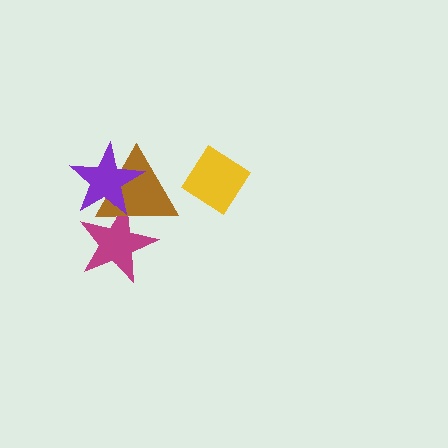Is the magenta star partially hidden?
Yes, it is partially covered by another shape.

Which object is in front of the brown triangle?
The purple star is in front of the brown triangle.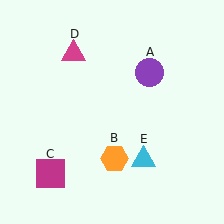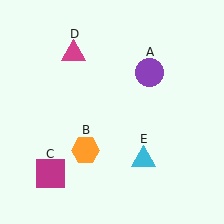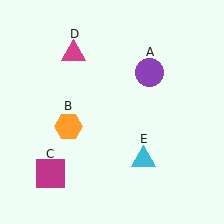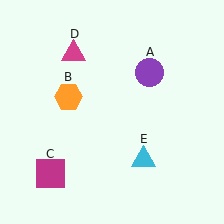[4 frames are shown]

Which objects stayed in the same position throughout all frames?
Purple circle (object A) and magenta square (object C) and magenta triangle (object D) and cyan triangle (object E) remained stationary.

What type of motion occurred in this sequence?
The orange hexagon (object B) rotated clockwise around the center of the scene.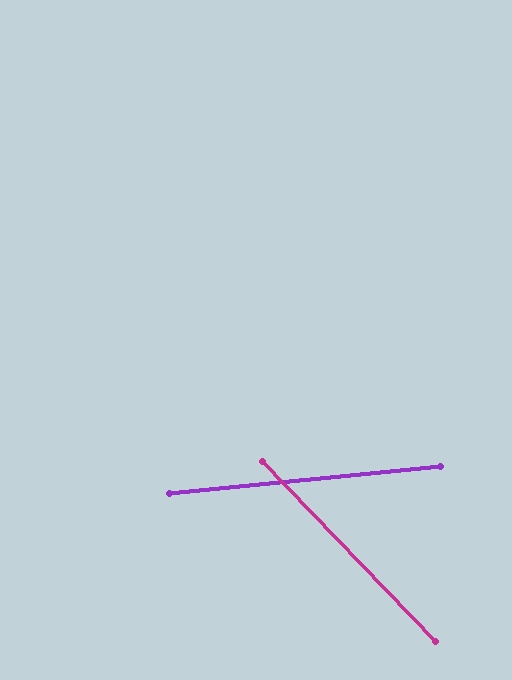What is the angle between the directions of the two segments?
Approximately 52 degrees.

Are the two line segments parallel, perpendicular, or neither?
Neither parallel nor perpendicular — they differ by about 52°.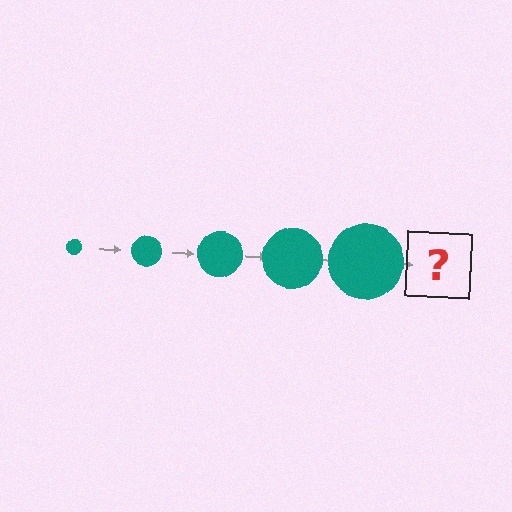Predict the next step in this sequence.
The next step is a teal circle, larger than the previous one.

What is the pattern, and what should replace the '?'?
The pattern is that the circle gets progressively larger each step. The '?' should be a teal circle, larger than the previous one.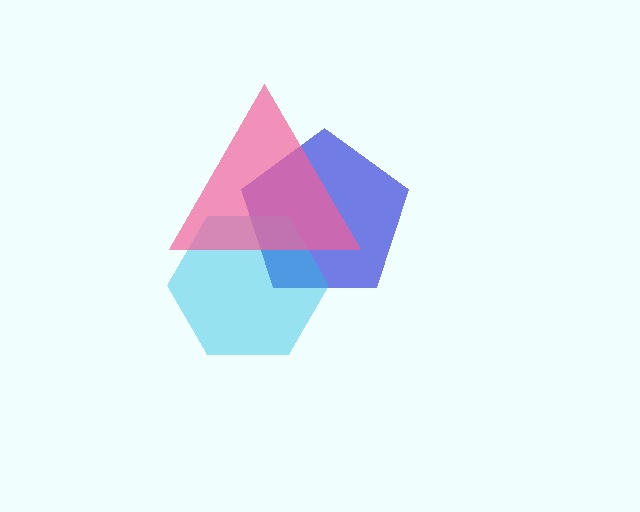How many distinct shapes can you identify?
There are 3 distinct shapes: a blue pentagon, a cyan hexagon, a pink triangle.